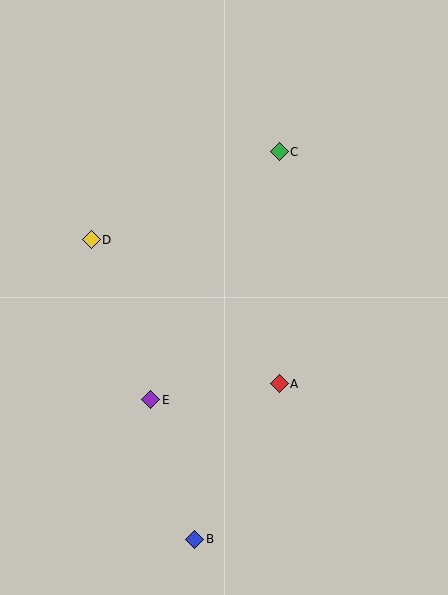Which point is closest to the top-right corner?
Point C is closest to the top-right corner.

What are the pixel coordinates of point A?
Point A is at (279, 384).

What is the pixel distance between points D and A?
The distance between D and A is 237 pixels.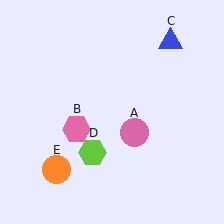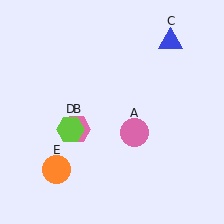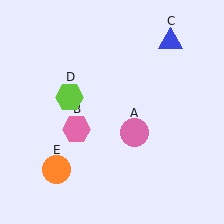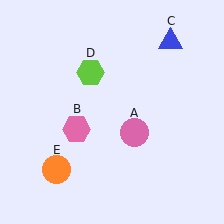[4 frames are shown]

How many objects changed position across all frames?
1 object changed position: lime hexagon (object D).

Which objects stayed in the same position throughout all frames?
Pink circle (object A) and pink hexagon (object B) and blue triangle (object C) and orange circle (object E) remained stationary.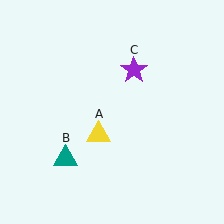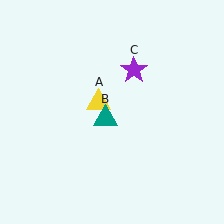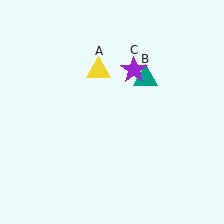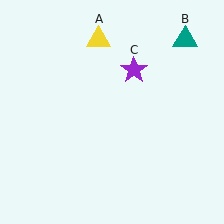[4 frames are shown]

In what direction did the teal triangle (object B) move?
The teal triangle (object B) moved up and to the right.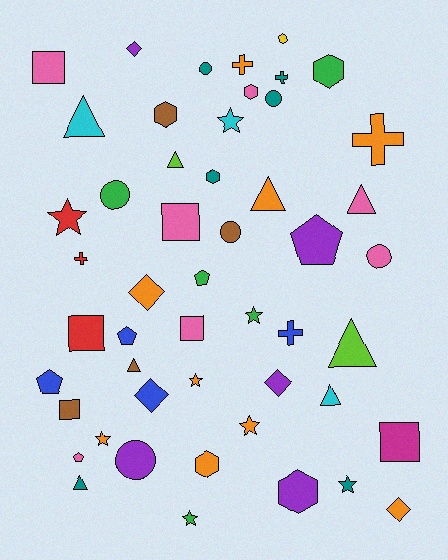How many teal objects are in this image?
There are 6 teal objects.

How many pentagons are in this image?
There are 5 pentagons.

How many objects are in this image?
There are 50 objects.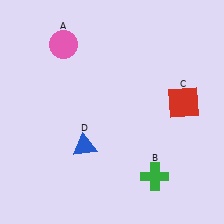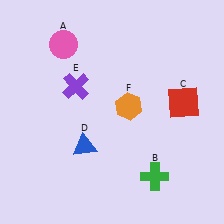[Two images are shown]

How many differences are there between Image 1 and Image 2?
There are 2 differences between the two images.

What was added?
A purple cross (E), an orange hexagon (F) were added in Image 2.